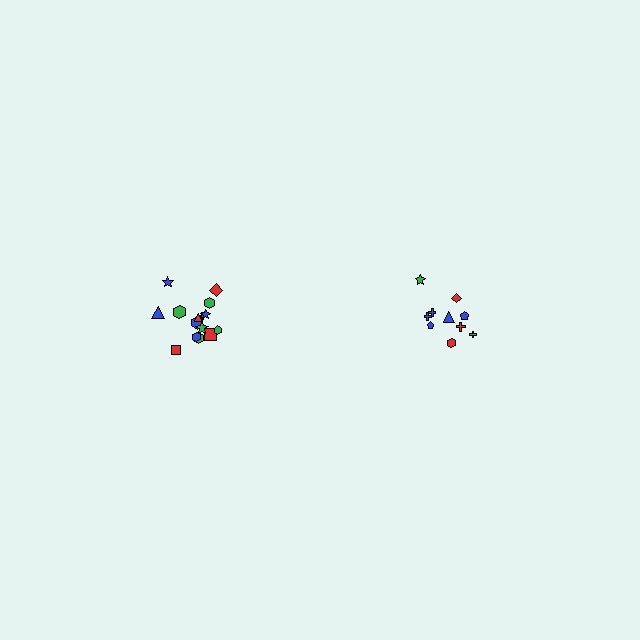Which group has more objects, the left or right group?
The left group.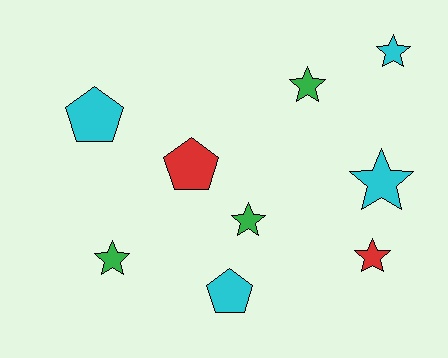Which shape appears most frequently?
Star, with 6 objects.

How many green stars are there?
There are 3 green stars.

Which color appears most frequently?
Cyan, with 4 objects.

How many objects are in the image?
There are 9 objects.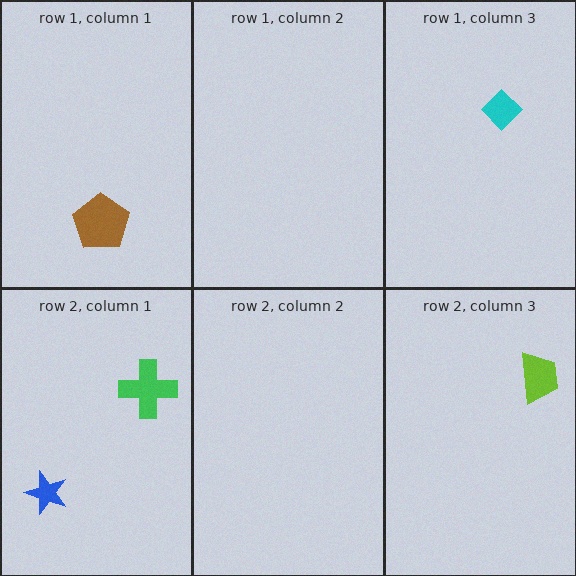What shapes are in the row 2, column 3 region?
The lime trapezoid.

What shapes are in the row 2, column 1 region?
The green cross, the blue star.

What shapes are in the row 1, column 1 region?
The brown pentagon.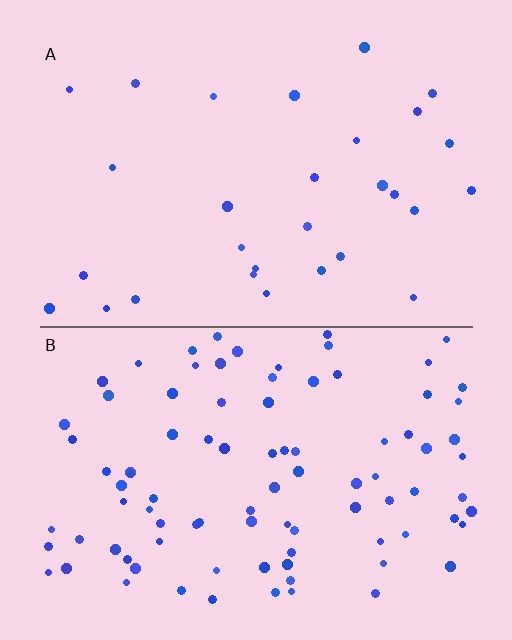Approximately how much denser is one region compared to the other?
Approximately 3.2× — region B over region A.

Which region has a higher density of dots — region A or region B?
B (the bottom).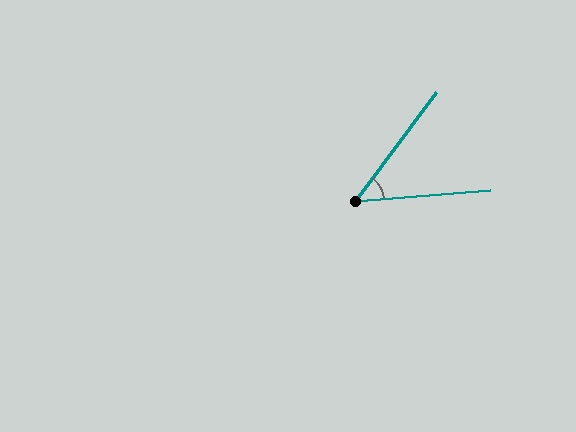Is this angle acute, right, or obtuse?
It is acute.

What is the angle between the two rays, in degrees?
Approximately 48 degrees.